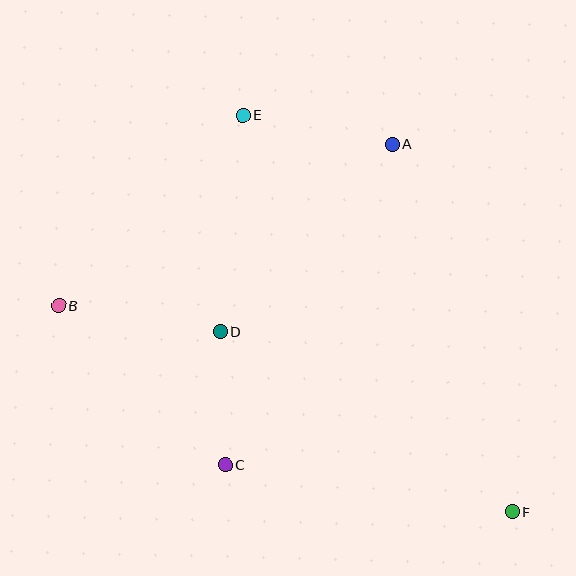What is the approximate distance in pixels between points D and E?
The distance between D and E is approximately 218 pixels.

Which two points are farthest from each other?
Points B and F are farthest from each other.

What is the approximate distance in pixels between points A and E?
The distance between A and E is approximately 152 pixels.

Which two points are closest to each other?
Points C and D are closest to each other.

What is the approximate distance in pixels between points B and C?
The distance between B and C is approximately 230 pixels.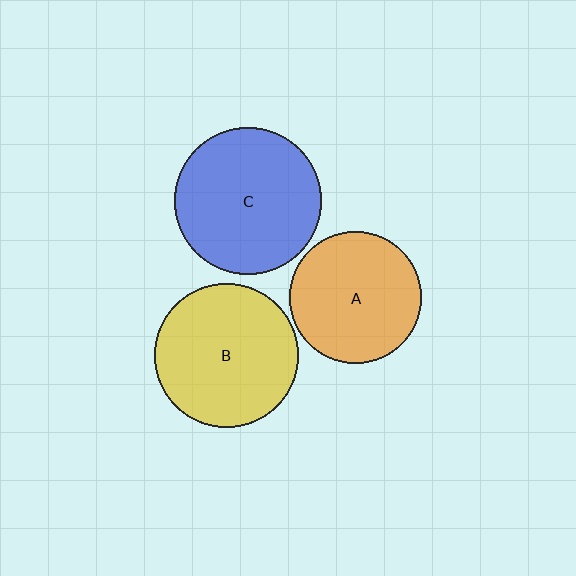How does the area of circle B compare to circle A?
Approximately 1.2 times.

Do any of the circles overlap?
No, none of the circles overlap.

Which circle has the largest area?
Circle C (blue).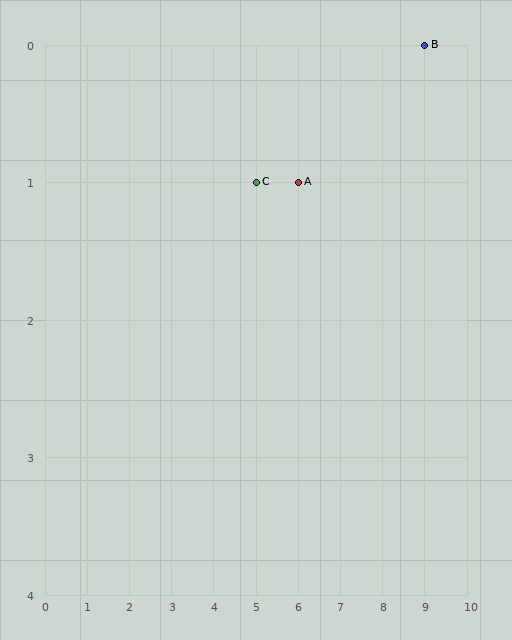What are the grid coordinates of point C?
Point C is at grid coordinates (5, 1).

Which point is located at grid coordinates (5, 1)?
Point C is at (5, 1).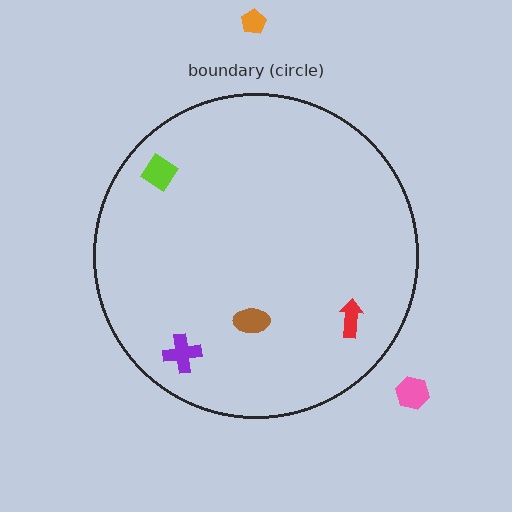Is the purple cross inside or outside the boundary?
Inside.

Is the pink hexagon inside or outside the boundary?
Outside.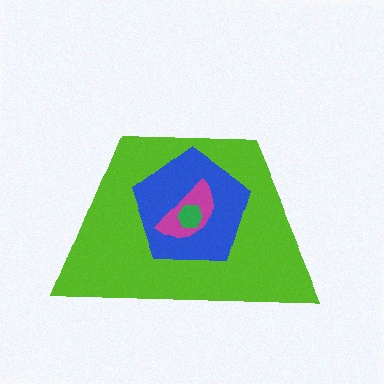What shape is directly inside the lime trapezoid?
The blue pentagon.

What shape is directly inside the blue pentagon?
The magenta semicircle.